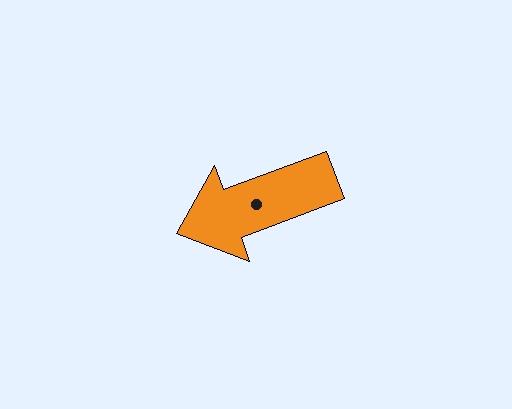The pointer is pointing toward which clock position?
Roughly 8 o'clock.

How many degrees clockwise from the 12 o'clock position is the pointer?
Approximately 250 degrees.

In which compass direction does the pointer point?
West.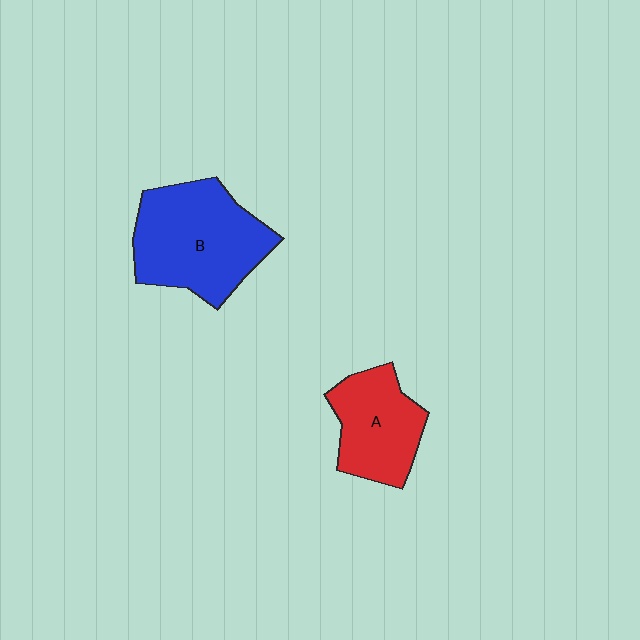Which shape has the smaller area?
Shape A (red).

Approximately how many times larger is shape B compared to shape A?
Approximately 1.5 times.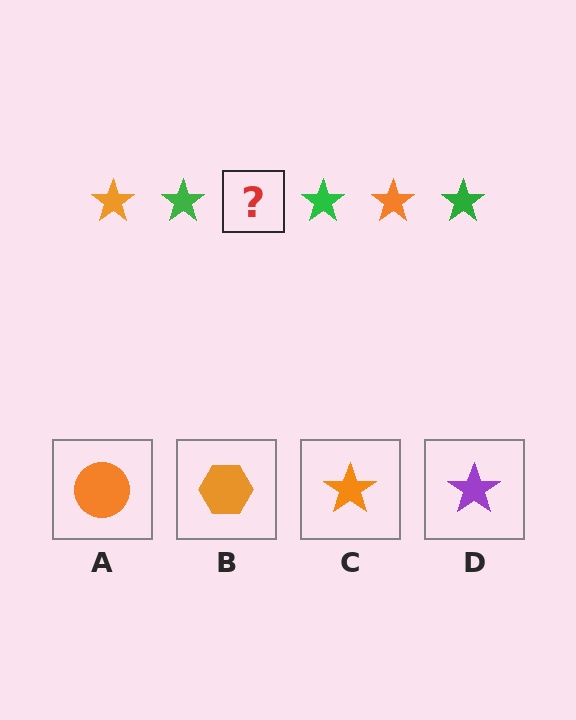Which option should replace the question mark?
Option C.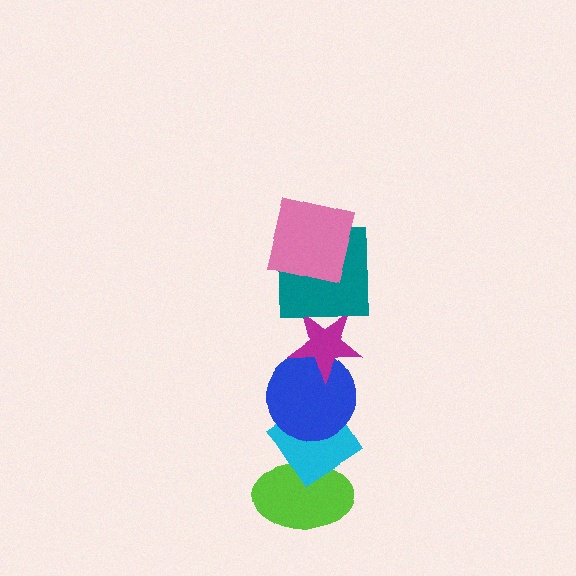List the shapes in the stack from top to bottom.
From top to bottom: the pink square, the teal square, the magenta star, the blue circle, the cyan diamond, the lime ellipse.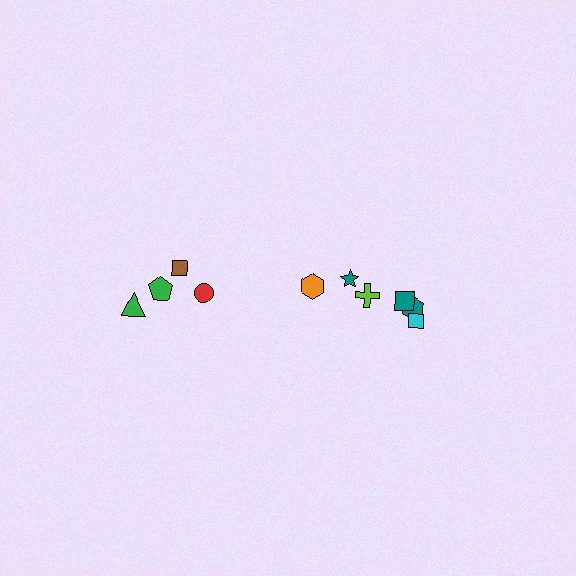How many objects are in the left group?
There are 4 objects.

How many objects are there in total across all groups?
There are 10 objects.